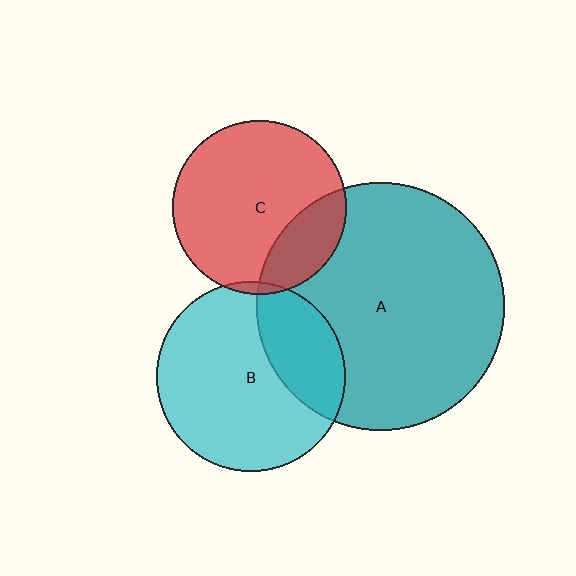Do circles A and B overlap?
Yes.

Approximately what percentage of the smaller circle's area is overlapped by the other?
Approximately 30%.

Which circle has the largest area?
Circle A (teal).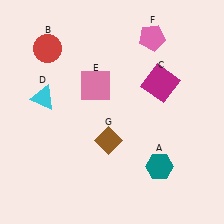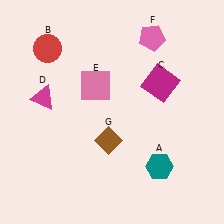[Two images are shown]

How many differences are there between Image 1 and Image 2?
There is 1 difference between the two images.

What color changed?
The triangle (D) changed from cyan in Image 1 to magenta in Image 2.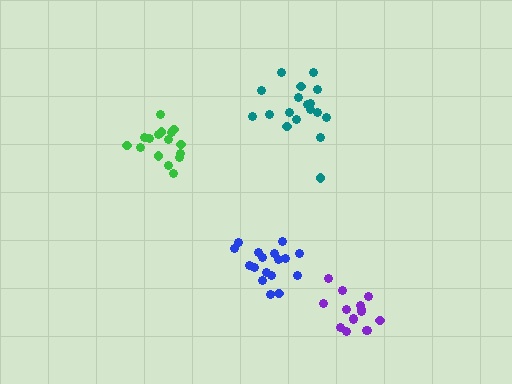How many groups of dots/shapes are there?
There are 4 groups.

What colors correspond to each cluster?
The clusters are colored: teal, blue, green, purple.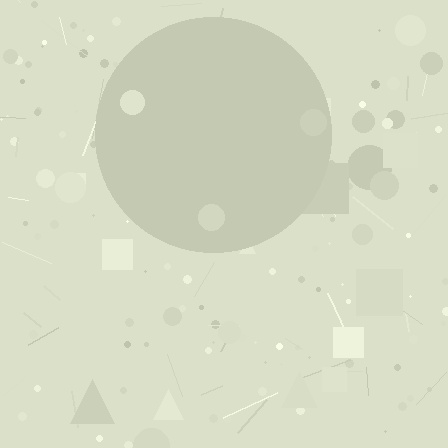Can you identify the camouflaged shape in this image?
The camouflaged shape is a circle.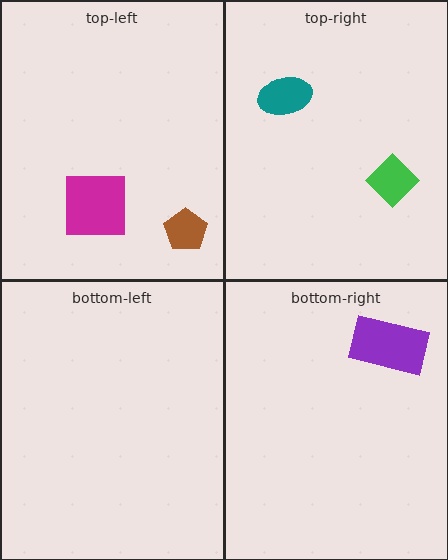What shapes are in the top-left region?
The magenta square, the brown pentagon.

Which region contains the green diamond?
The top-right region.